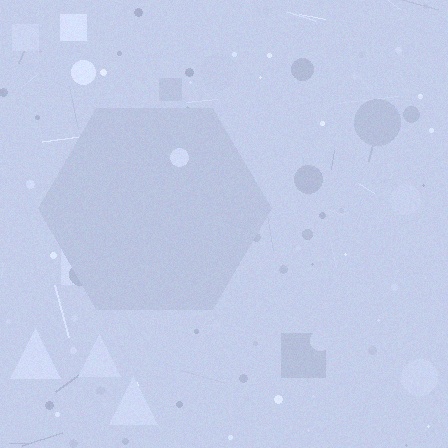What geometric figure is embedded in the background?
A hexagon is embedded in the background.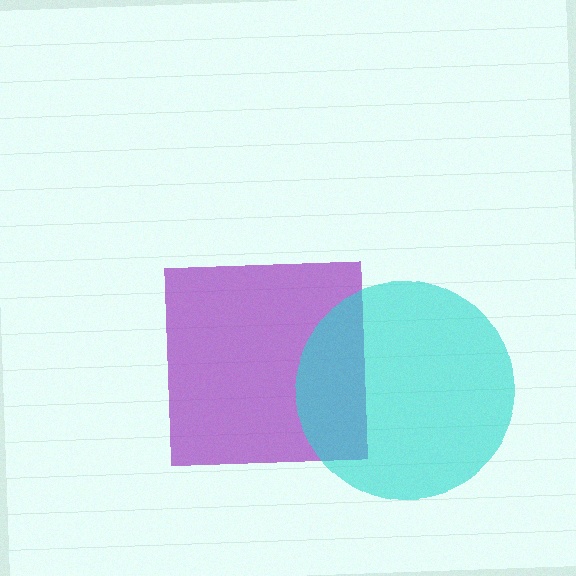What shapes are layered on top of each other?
The layered shapes are: a purple square, a cyan circle.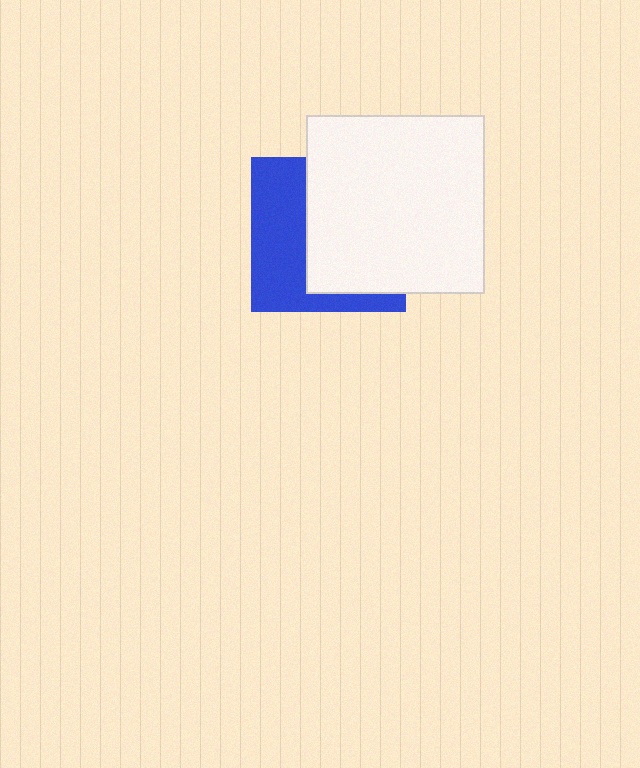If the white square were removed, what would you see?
You would see the complete blue square.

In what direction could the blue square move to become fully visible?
The blue square could move left. That would shift it out from behind the white square entirely.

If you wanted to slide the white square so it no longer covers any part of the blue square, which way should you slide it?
Slide it right — that is the most direct way to separate the two shapes.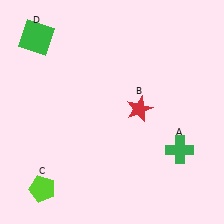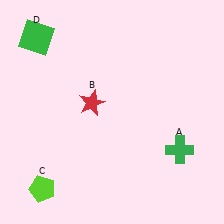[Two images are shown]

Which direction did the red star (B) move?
The red star (B) moved left.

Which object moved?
The red star (B) moved left.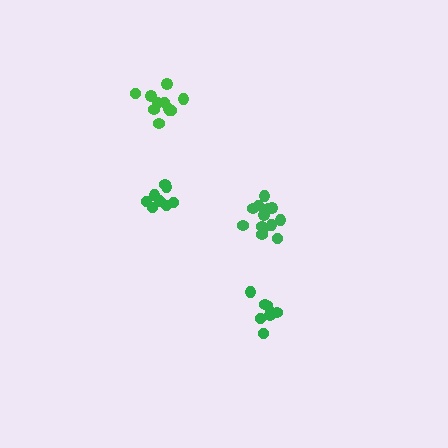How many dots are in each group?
Group 1: 11 dots, Group 2: 9 dots, Group 3: 13 dots, Group 4: 8 dots (41 total).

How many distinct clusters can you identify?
There are 4 distinct clusters.